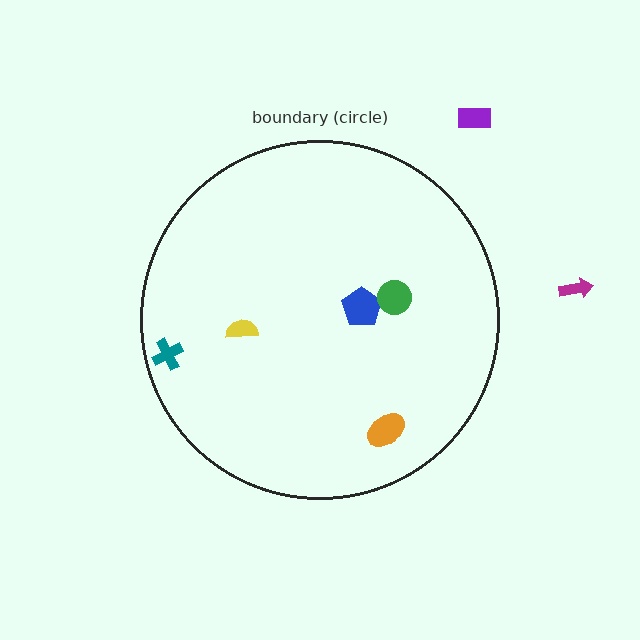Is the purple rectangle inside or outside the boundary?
Outside.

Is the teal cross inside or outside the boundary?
Inside.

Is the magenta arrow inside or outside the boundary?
Outside.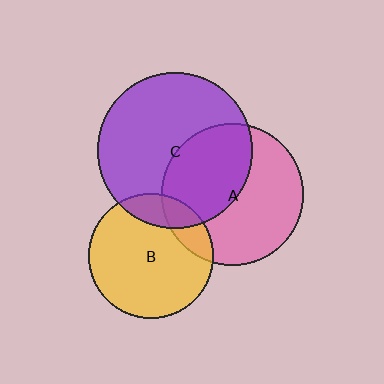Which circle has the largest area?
Circle C (purple).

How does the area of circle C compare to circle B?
Approximately 1.6 times.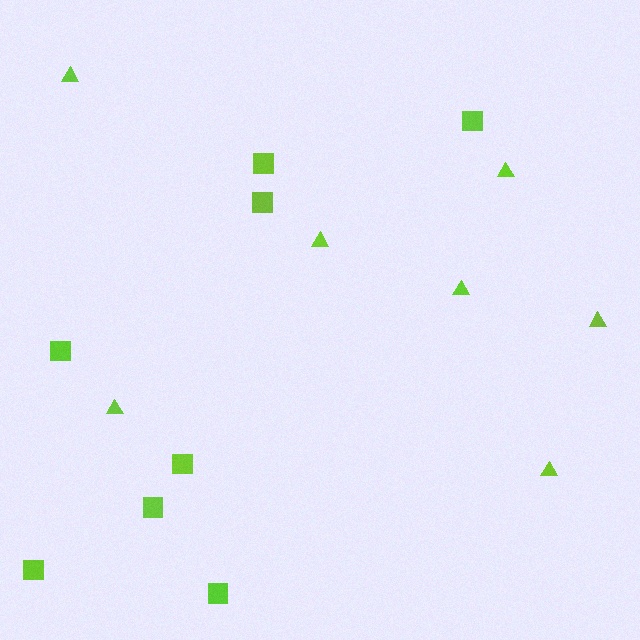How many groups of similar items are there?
There are 2 groups: one group of squares (8) and one group of triangles (7).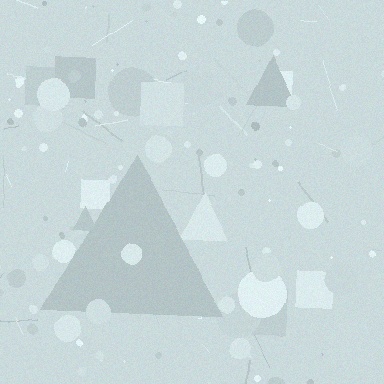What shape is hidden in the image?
A triangle is hidden in the image.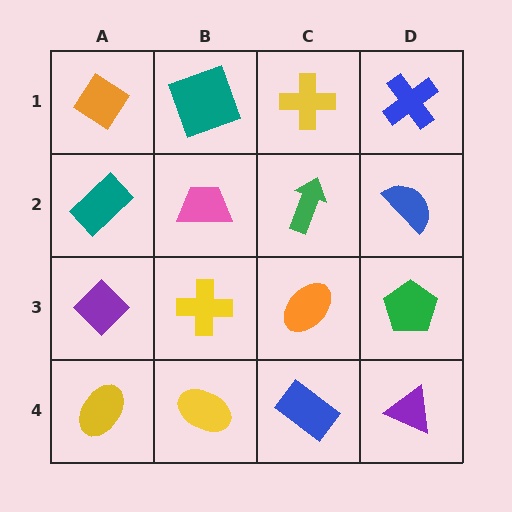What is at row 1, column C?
A yellow cross.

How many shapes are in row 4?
4 shapes.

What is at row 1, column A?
An orange diamond.